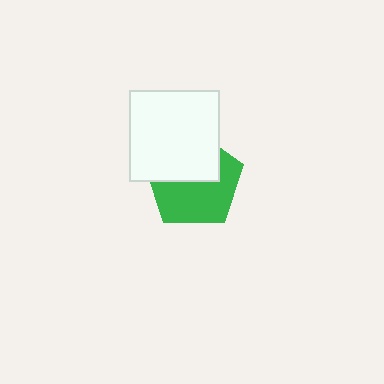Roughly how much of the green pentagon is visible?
About half of it is visible (roughly 57%).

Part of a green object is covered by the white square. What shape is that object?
It is a pentagon.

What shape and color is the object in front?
The object in front is a white square.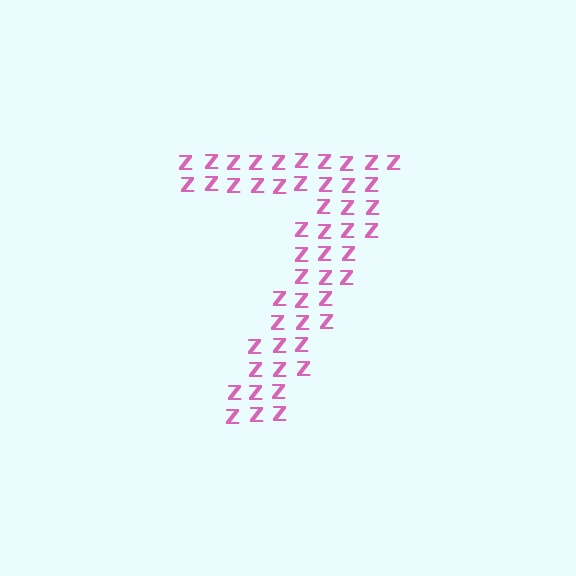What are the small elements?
The small elements are letter Z's.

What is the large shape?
The large shape is the digit 7.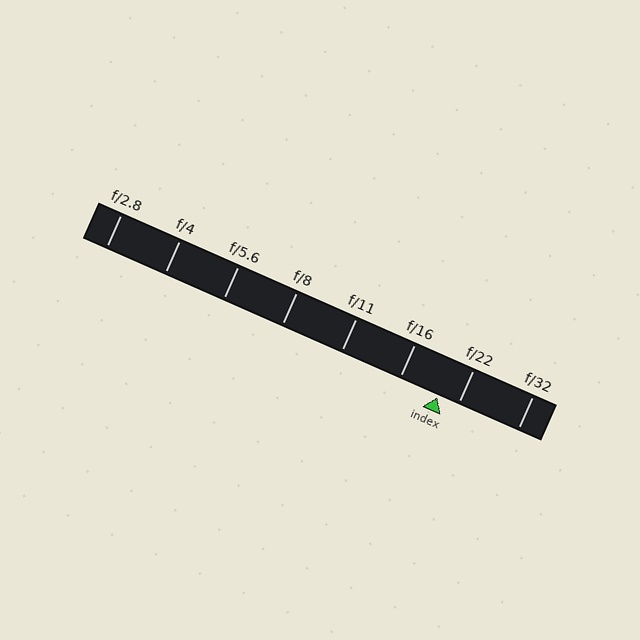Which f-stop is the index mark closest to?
The index mark is closest to f/22.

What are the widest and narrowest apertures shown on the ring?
The widest aperture shown is f/2.8 and the narrowest is f/32.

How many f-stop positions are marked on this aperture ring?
There are 8 f-stop positions marked.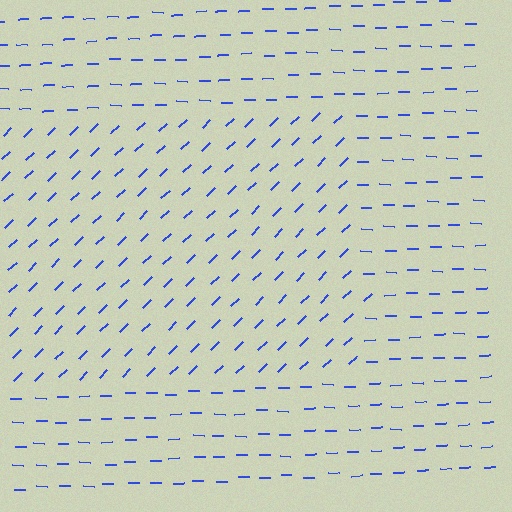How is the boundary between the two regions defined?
The boundary is defined purely by a change in line orientation (approximately 45 degrees difference). All lines are the same color and thickness.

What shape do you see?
I see a rectangle.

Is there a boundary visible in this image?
Yes, there is a texture boundary formed by a change in line orientation.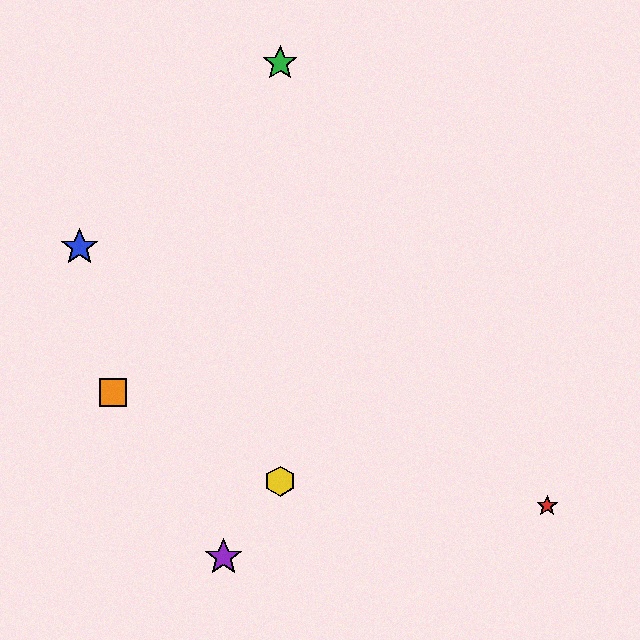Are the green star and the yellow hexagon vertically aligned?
Yes, both are at x≈280.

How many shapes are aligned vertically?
2 shapes (the green star, the yellow hexagon) are aligned vertically.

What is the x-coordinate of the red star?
The red star is at x≈547.